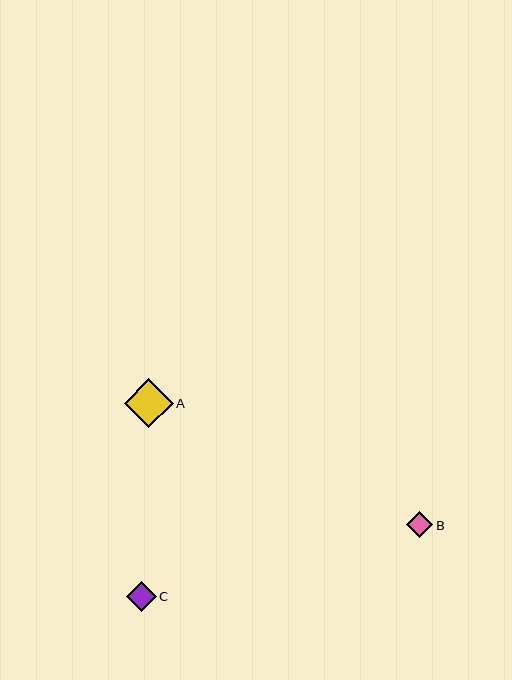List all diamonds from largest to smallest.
From largest to smallest: A, C, B.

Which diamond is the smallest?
Diamond B is the smallest with a size of approximately 26 pixels.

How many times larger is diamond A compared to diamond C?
Diamond A is approximately 1.6 times the size of diamond C.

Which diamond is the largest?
Diamond A is the largest with a size of approximately 49 pixels.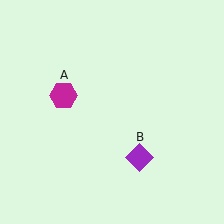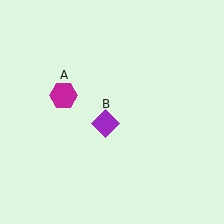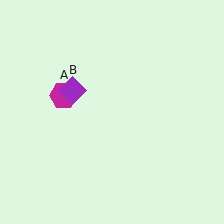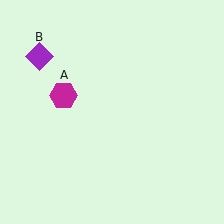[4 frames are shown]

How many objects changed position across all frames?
1 object changed position: purple diamond (object B).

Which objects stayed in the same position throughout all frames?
Magenta hexagon (object A) remained stationary.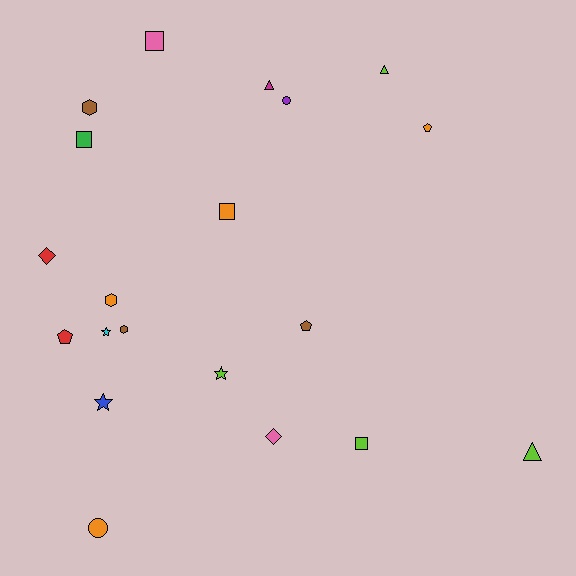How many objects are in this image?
There are 20 objects.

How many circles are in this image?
There are 2 circles.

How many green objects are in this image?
There is 1 green object.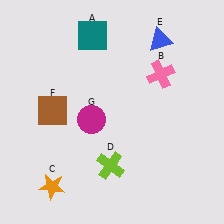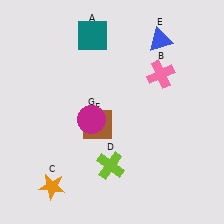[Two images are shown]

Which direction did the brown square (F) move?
The brown square (F) moved right.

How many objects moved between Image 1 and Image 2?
1 object moved between the two images.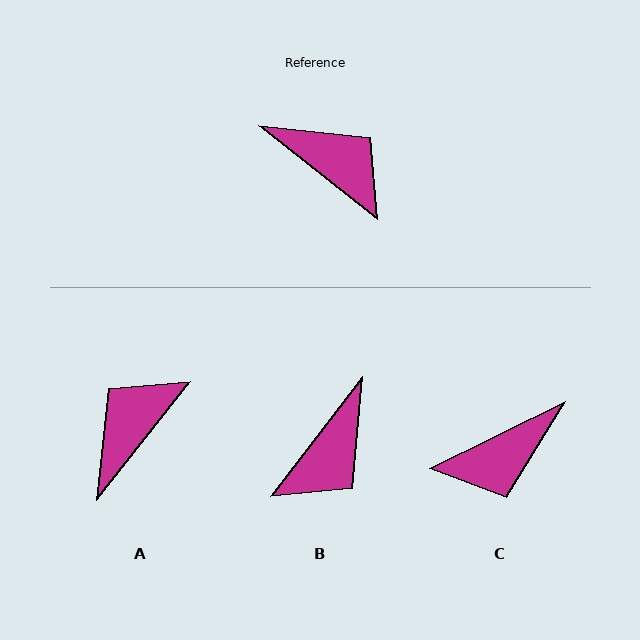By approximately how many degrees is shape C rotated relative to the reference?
Approximately 116 degrees clockwise.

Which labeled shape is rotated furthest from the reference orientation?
C, about 116 degrees away.